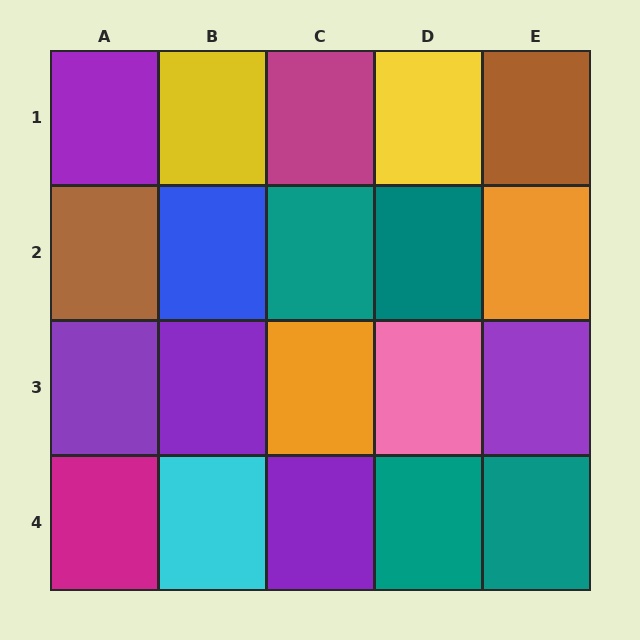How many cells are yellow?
2 cells are yellow.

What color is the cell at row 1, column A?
Purple.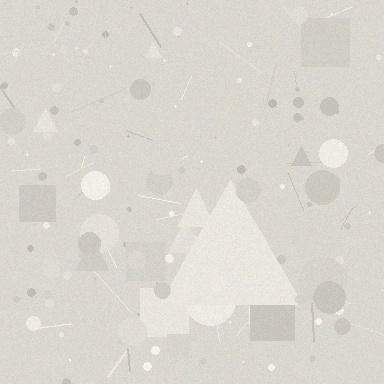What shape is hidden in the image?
A triangle is hidden in the image.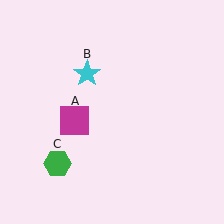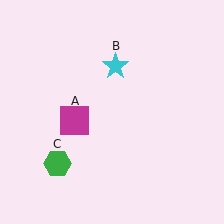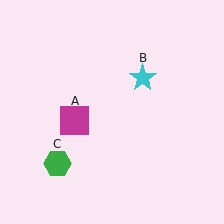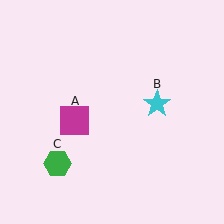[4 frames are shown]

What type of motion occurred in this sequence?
The cyan star (object B) rotated clockwise around the center of the scene.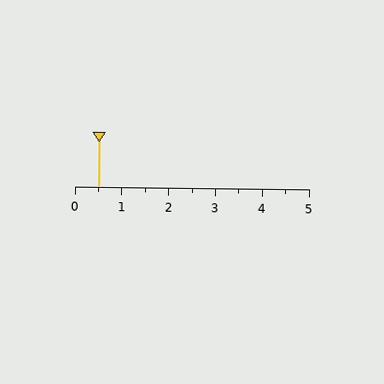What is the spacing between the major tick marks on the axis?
The major ticks are spaced 1 apart.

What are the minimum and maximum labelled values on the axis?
The axis runs from 0 to 5.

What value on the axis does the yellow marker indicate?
The marker indicates approximately 0.5.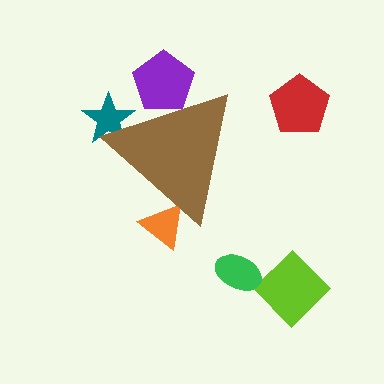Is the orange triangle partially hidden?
Yes, the orange triangle is partially hidden behind the brown triangle.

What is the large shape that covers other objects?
A brown triangle.